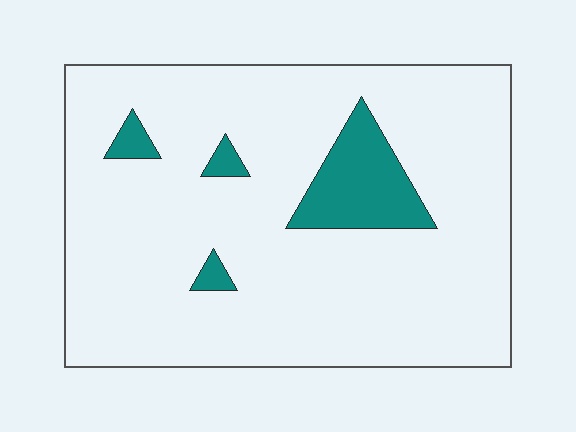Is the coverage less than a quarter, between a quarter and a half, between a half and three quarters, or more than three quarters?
Less than a quarter.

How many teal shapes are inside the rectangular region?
4.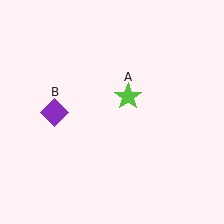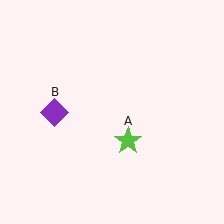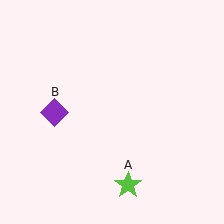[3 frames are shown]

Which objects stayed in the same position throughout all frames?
Purple diamond (object B) remained stationary.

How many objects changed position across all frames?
1 object changed position: lime star (object A).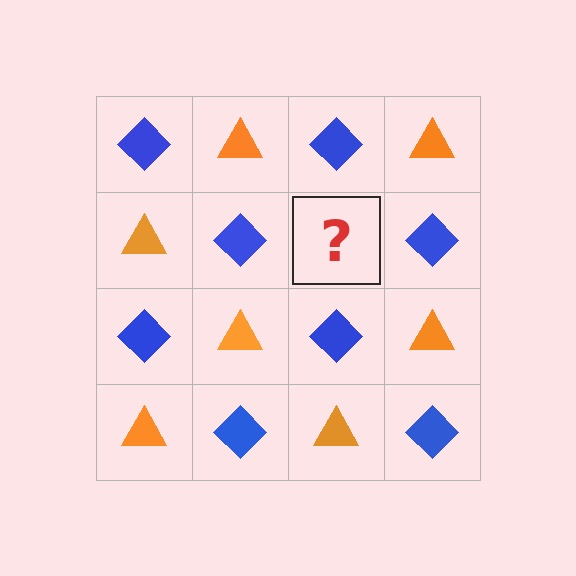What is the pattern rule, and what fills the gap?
The rule is that it alternates blue diamond and orange triangle in a checkerboard pattern. The gap should be filled with an orange triangle.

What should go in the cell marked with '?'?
The missing cell should contain an orange triangle.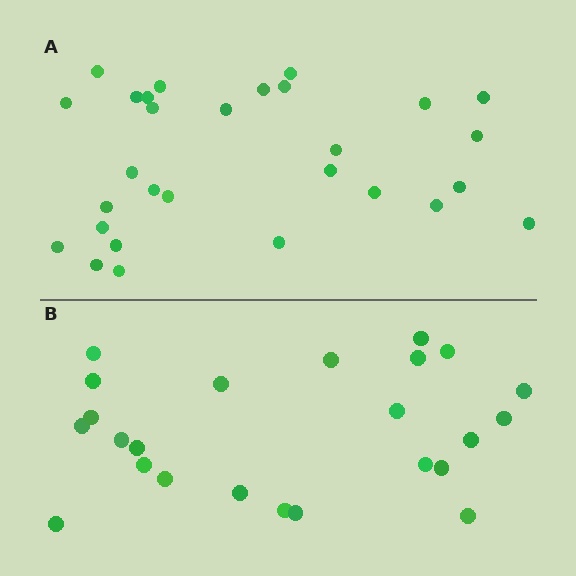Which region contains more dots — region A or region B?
Region A (the top region) has more dots.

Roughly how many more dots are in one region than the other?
Region A has about 5 more dots than region B.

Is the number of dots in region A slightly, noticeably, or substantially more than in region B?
Region A has only slightly more — the two regions are fairly close. The ratio is roughly 1.2 to 1.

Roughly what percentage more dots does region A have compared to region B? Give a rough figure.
About 20% more.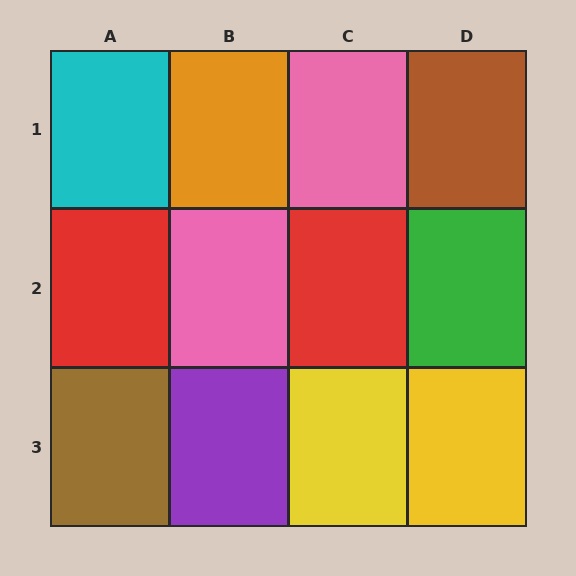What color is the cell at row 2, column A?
Red.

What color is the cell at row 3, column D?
Yellow.